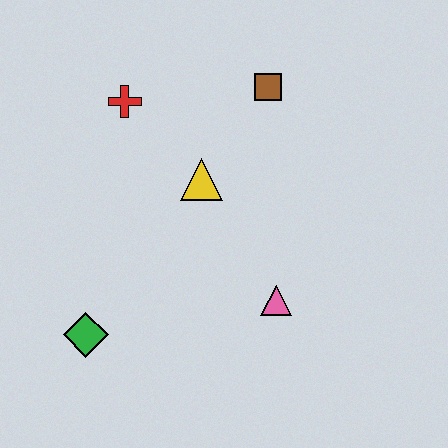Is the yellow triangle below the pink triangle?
No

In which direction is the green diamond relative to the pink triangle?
The green diamond is to the left of the pink triangle.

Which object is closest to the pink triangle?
The yellow triangle is closest to the pink triangle.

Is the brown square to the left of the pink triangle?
Yes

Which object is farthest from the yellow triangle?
The green diamond is farthest from the yellow triangle.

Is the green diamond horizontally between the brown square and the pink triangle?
No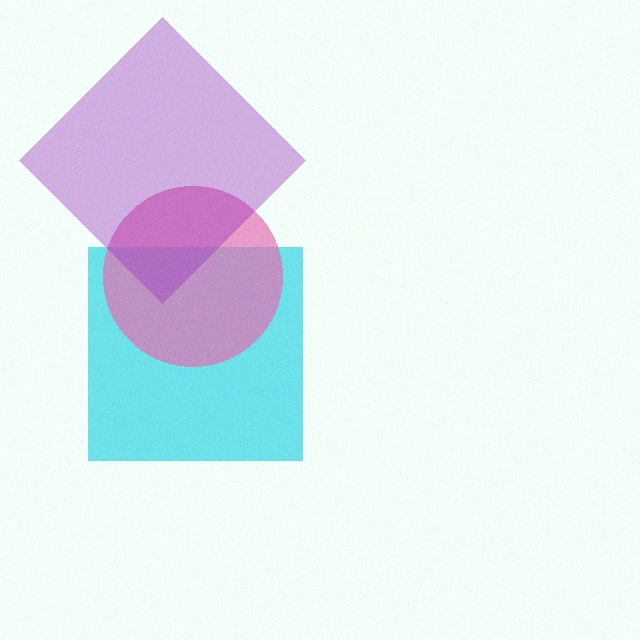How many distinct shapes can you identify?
There are 3 distinct shapes: a cyan square, a pink circle, a purple diamond.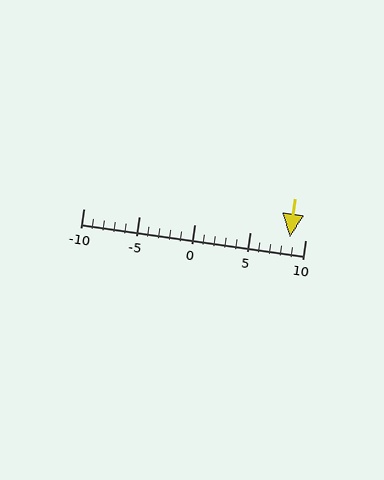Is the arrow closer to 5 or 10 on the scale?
The arrow is closer to 10.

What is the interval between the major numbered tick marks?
The major tick marks are spaced 5 units apart.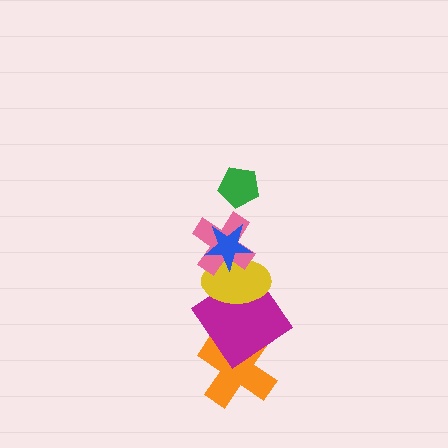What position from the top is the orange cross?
The orange cross is 6th from the top.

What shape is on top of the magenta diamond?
The yellow ellipse is on top of the magenta diamond.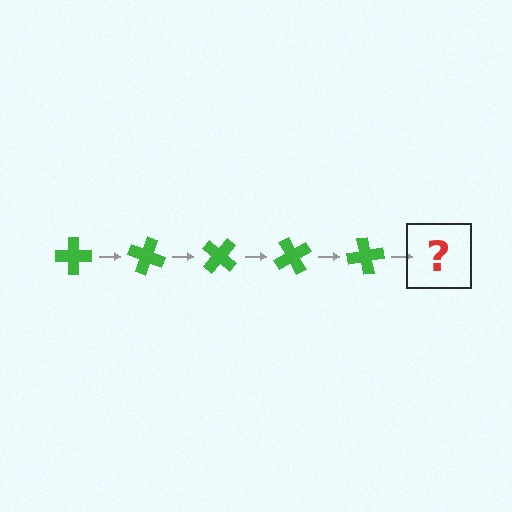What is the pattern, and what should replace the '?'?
The pattern is that the cross rotates 20 degrees each step. The '?' should be a green cross rotated 100 degrees.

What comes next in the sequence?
The next element should be a green cross rotated 100 degrees.